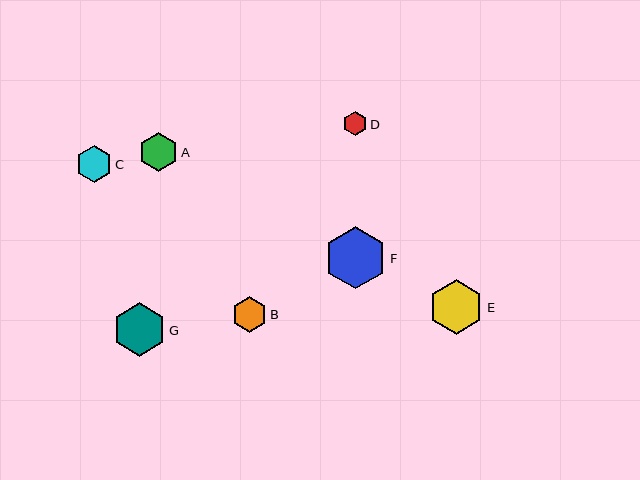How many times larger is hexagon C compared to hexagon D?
Hexagon C is approximately 1.5 times the size of hexagon D.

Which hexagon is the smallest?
Hexagon D is the smallest with a size of approximately 24 pixels.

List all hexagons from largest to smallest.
From largest to smallest: F, E, G, A, C, B, D.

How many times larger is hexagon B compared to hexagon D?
Hexagon B is approximately 1.5 times the size of hexagon D.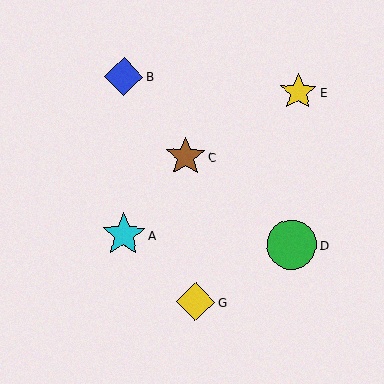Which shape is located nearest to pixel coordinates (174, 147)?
The brown star (labeled C) at (185, 157) is nearest to that location.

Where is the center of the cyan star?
The center of the cyan star is at (124, 235).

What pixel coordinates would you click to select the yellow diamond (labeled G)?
Click at (195, 302) to select the yellow diamond G.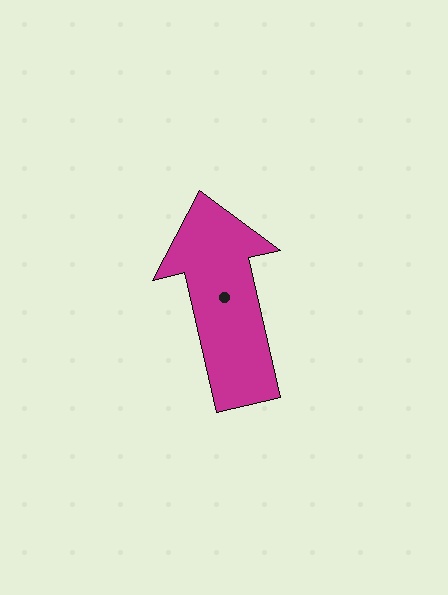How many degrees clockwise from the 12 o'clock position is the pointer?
Approximately 347 degrees.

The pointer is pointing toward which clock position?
Roughly 12 o'clock.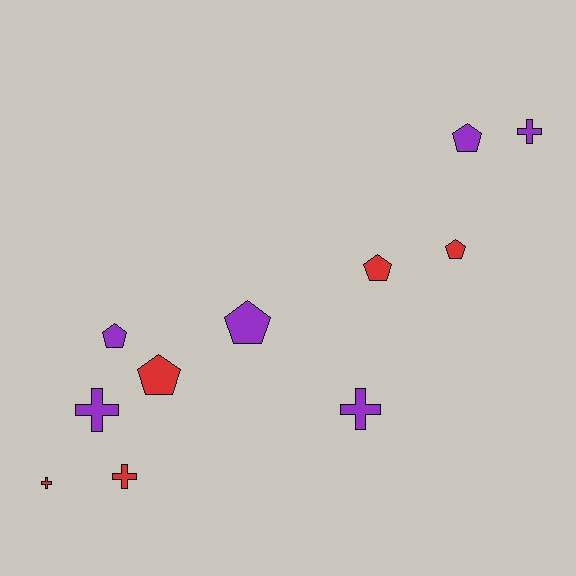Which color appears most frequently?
Purple, with 6 objects.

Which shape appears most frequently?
Pentagon, with 6 objects.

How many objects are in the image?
There are 11 objects.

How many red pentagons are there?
There are 3 red pentagons.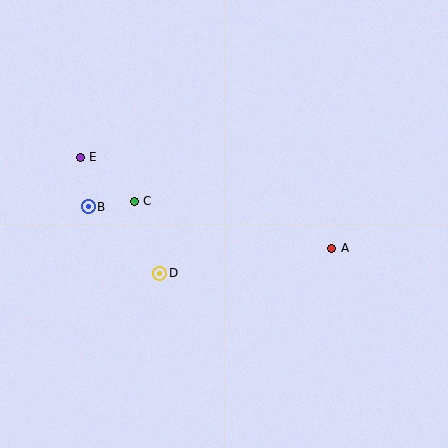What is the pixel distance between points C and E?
The distance between C and E is 70 pixels.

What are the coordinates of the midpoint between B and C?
The midpoint between B and C is at (111, 204).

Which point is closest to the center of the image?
Point D at (160, 273) is closest to the center.